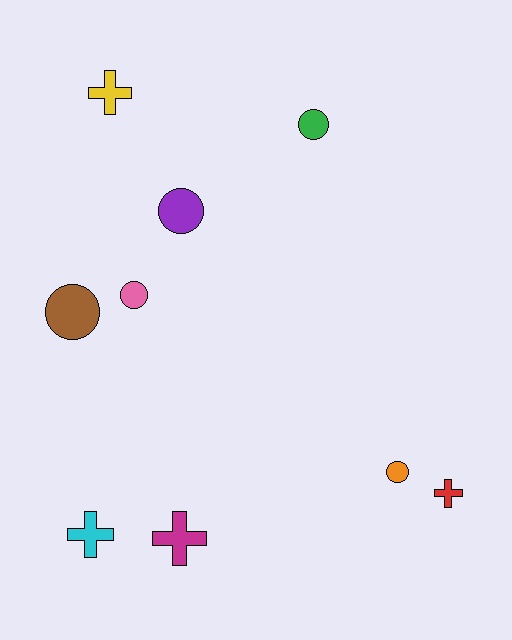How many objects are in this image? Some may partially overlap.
There are 9 objects.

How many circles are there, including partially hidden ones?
There are 5 circles.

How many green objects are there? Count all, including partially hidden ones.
There is 1 green object.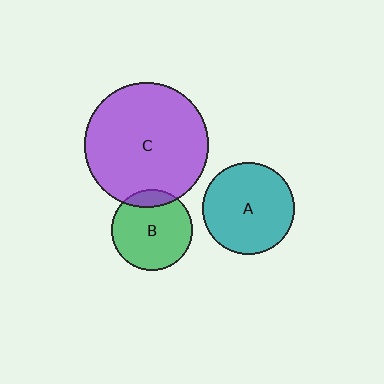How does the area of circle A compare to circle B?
Approximately 1.3 times.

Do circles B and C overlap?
Yes.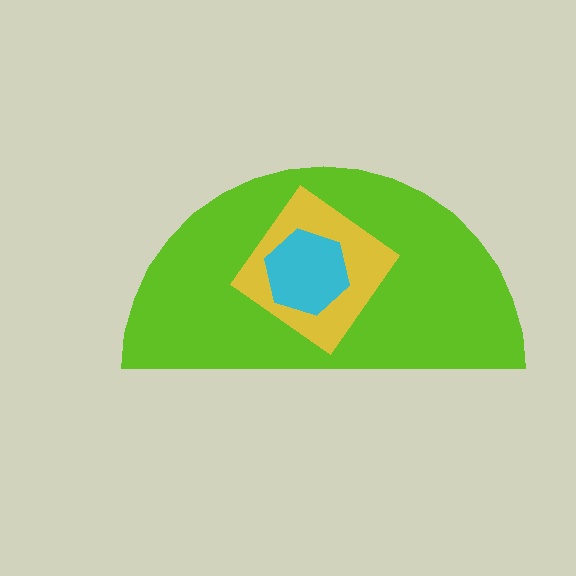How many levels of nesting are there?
3.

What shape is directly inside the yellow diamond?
The cyan hexagon.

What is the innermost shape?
The cyan hexagon.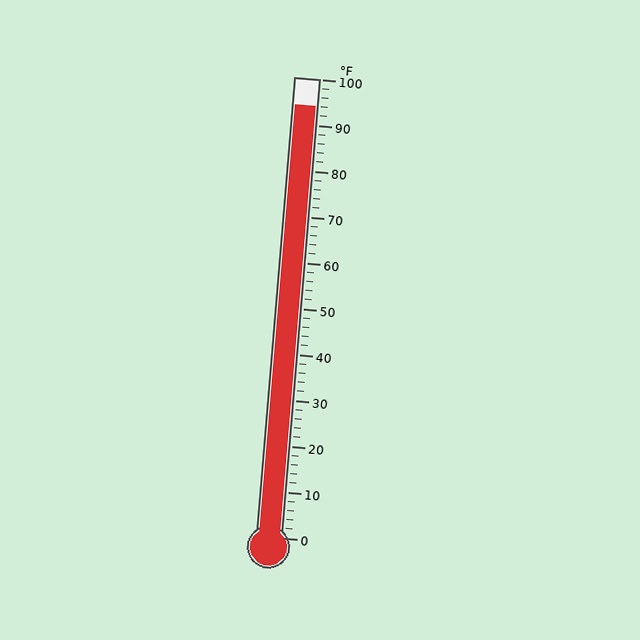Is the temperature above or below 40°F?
The temperature is above 40°F.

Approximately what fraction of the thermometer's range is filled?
The thermometer is filled to approximately 95% of its range.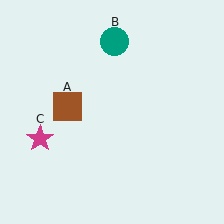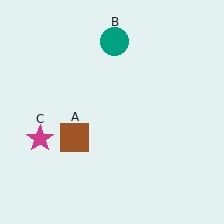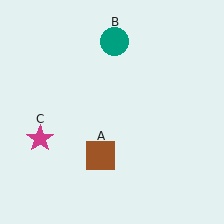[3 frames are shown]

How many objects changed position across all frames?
1 object changed position: brown square (object A).